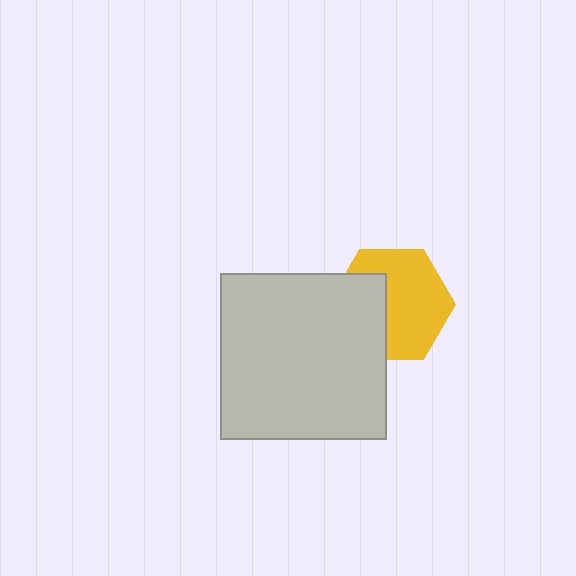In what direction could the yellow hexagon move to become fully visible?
The yellow hexagon could move right. That would shift it out from behind the light gray square entirely.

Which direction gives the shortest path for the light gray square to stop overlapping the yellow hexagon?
Moving left gives the shortest separation.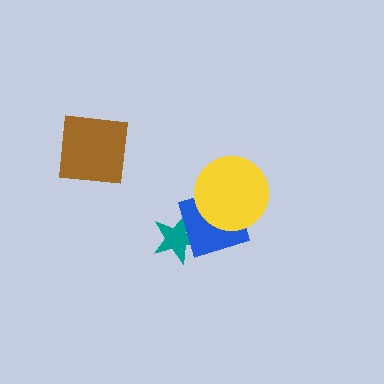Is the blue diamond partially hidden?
Yes, it is partially covered by another shape.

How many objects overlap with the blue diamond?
2 objects overlap with the blue diamond.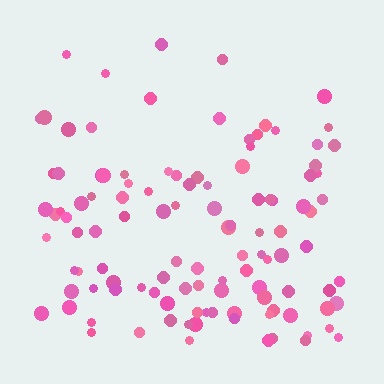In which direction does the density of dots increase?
From top to bottom, with the bottom side densest.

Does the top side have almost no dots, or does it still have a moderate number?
Still a moderate number, just noticeably fewer than the bottom.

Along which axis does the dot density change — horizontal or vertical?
Vertical.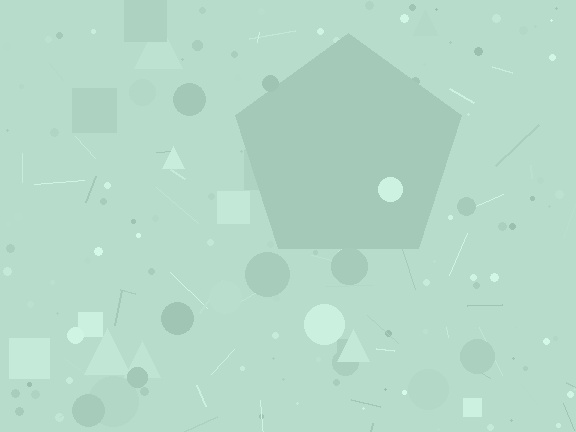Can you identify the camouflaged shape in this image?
The camouflaged shape is a pentagon.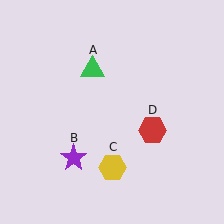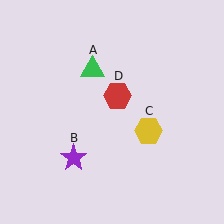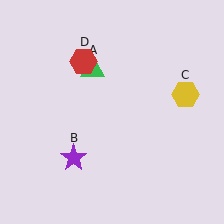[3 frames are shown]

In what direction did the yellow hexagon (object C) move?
The yellow hexagon (object C) moved up and to the right.